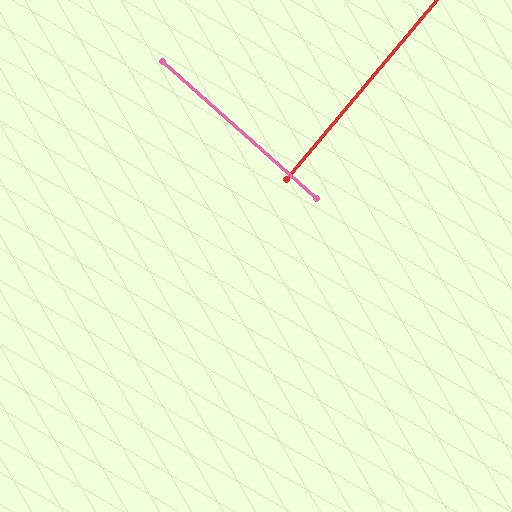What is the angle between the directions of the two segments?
Approximately 88 degrees.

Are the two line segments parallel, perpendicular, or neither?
Perpendicular — they meet at approximately 88°.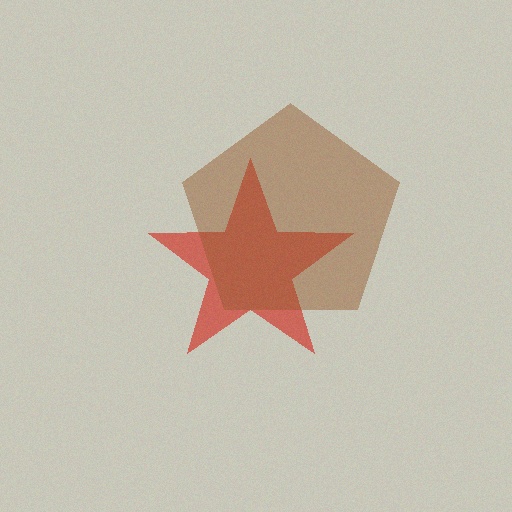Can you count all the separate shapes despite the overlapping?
Yes, there are 2 separate shapes.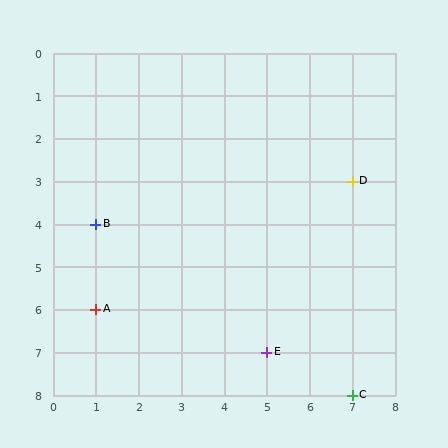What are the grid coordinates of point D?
Point D is at grid coordinates (7, 3).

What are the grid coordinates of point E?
Point E is at grid coordinates (5, 7).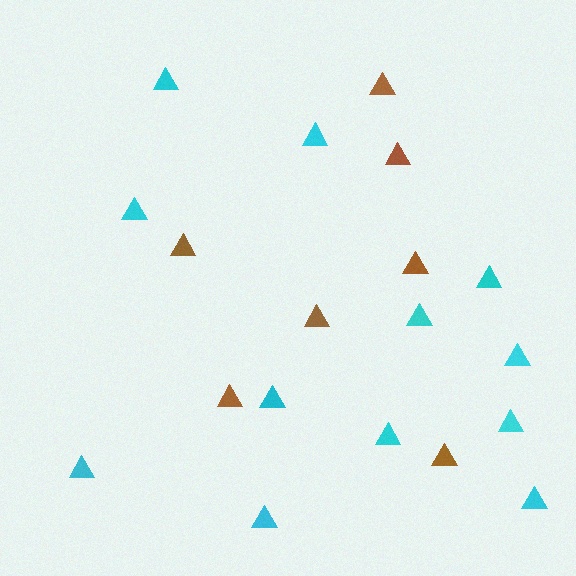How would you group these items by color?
There are 2 groups: one group of cyan triangles (12) and one group of brown triangles (7).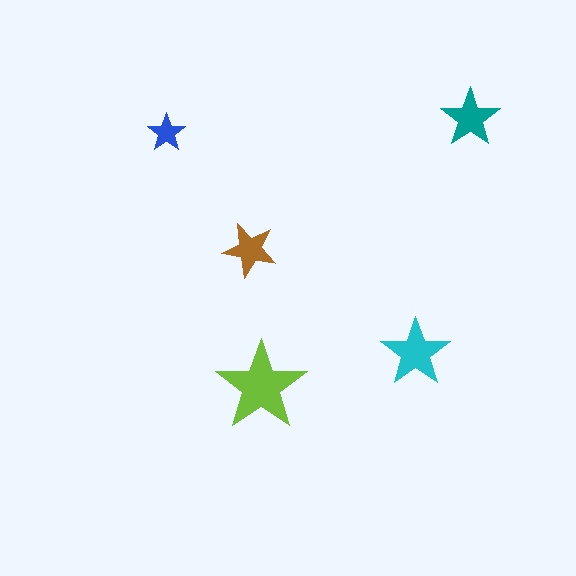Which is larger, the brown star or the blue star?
The brown one.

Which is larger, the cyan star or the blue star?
The cyan one.